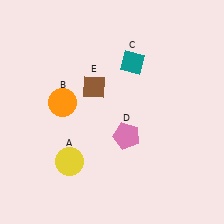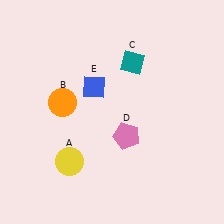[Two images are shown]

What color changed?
The diamond (E) changed from brown in Image 1 to blue in Image 2.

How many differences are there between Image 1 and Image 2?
There is 1 difference between the two images.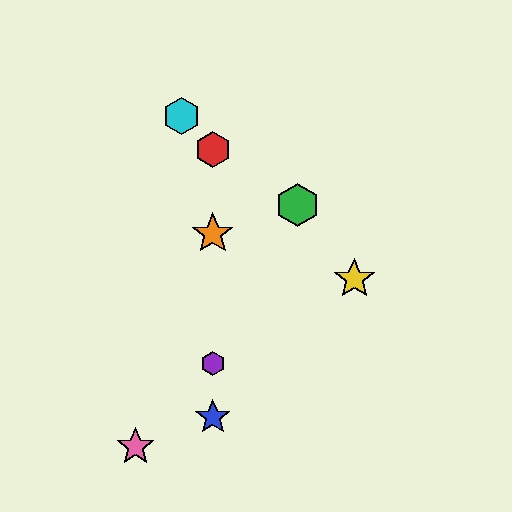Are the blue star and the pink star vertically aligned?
No, the blue star is at x≈213 and the pink star is at x≈135.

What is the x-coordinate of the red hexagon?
The red hexagon is at x≈213.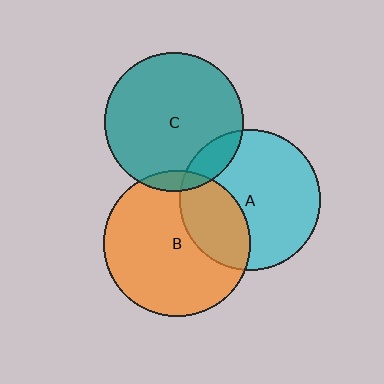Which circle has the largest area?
Circle B (orange).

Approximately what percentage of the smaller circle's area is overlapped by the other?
Approximately 5%.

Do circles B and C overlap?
Yes.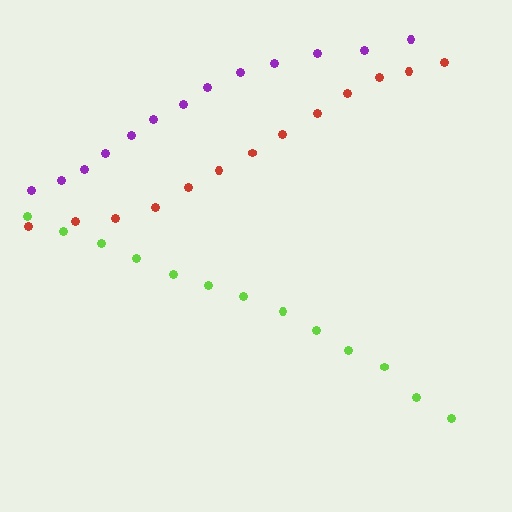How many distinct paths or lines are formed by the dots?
There are 3 distinct paths.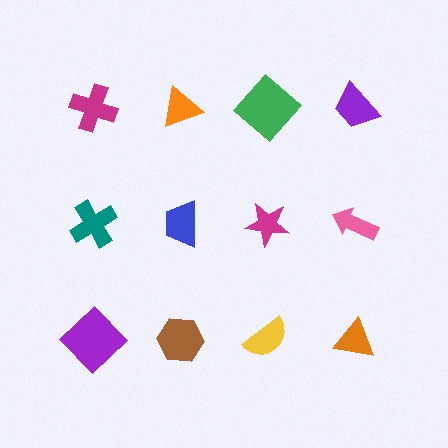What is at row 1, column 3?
A green diamond.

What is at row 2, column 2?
A blue trapezoid.